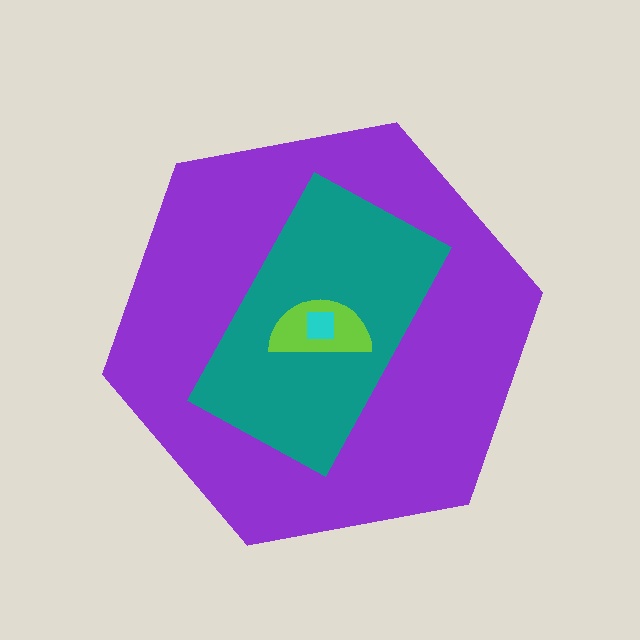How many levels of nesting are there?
4.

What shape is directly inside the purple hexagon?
The teal rectangle.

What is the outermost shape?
The purple hexagon.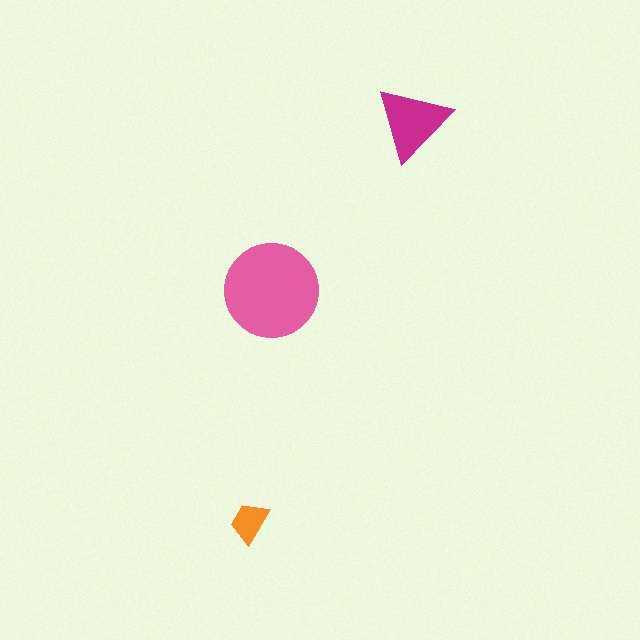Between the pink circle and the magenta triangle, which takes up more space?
The pink circle.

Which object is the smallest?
The orange trapezoid.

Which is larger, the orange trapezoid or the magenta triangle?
The magenta triangle.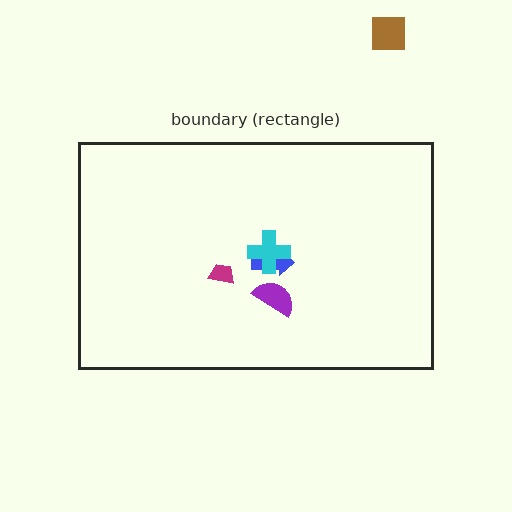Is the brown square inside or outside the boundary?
Outside.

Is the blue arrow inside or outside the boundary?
Inside.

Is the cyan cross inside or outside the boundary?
Inside.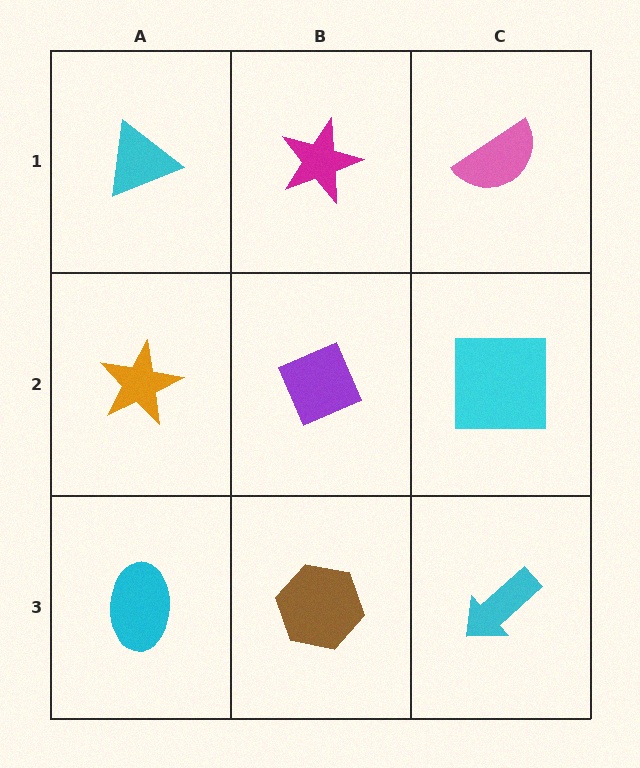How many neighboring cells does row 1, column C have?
2.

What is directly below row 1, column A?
An orange star.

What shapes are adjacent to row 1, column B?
A purple diamond (row 2, column B), a cyan triangle (row 1, column A), a pink semicircle (row 1, column C).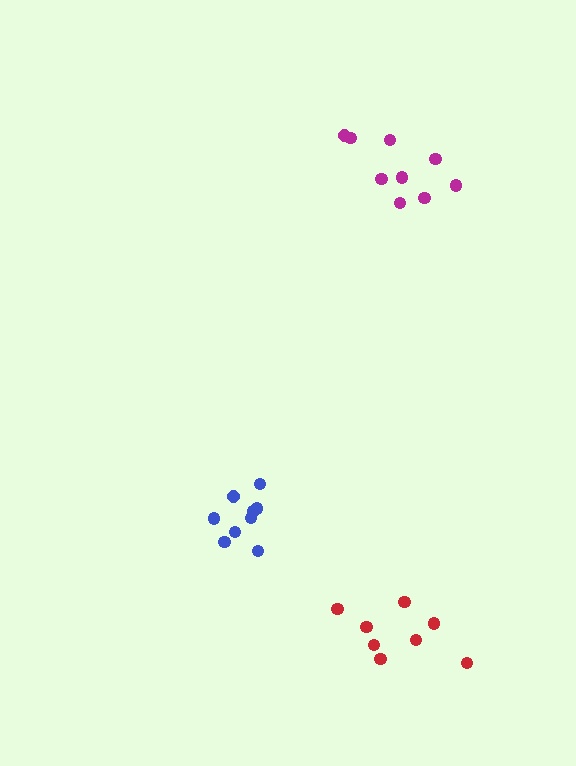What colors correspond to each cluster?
The clusters are colored: red, magenta, blue.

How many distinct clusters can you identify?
There are 3 distinct clusters.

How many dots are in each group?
Group 1: 8 dots, Group 2: 9 dots, Group 3: 9 dots (26 total).